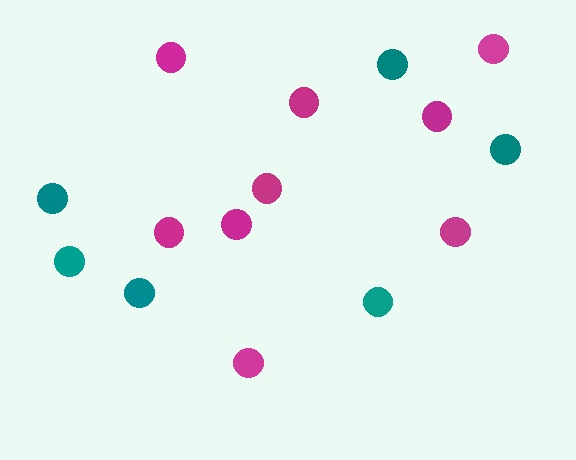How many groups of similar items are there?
There are 2 groups: one group of magenta circles (9) and one group of teal circles (6).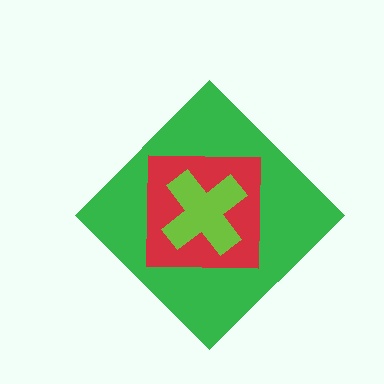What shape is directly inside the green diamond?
The red square.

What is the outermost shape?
The green diamond.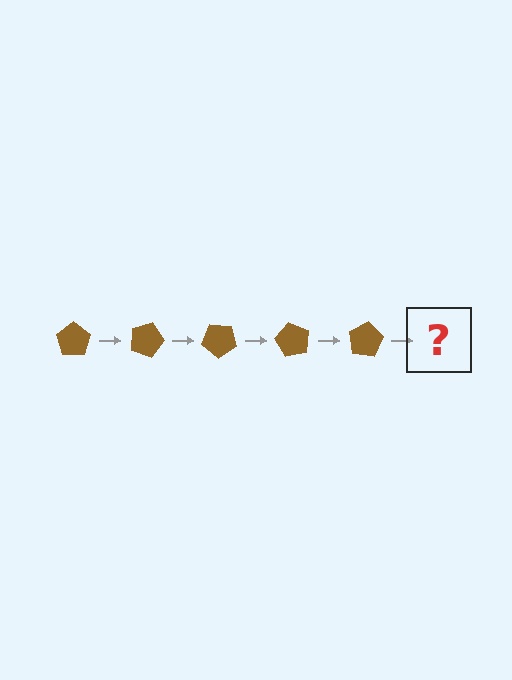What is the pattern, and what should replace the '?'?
The pattern is that the pentagon rotates 20 degrees each step. The '?' should be a brown pentagon rotated 100 degrees.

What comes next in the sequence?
The next element should be a brown pentagon rotated 100 degrees.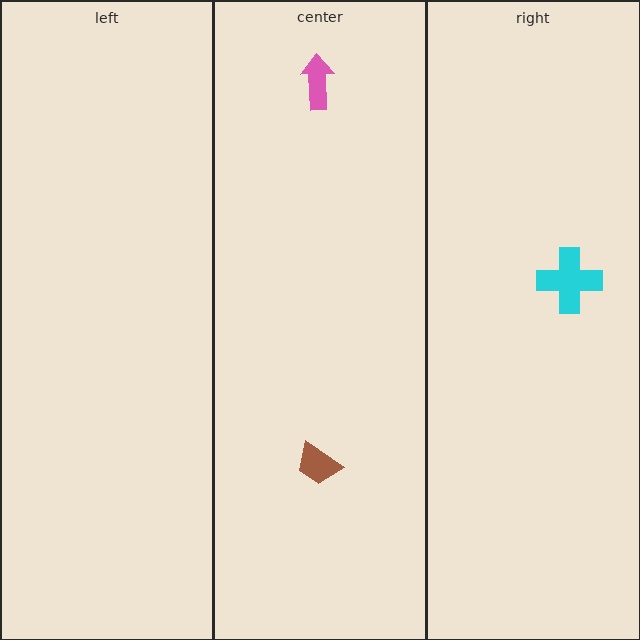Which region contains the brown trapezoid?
The center region.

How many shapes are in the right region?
1.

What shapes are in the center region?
The pink arrow, the brown trapezoid.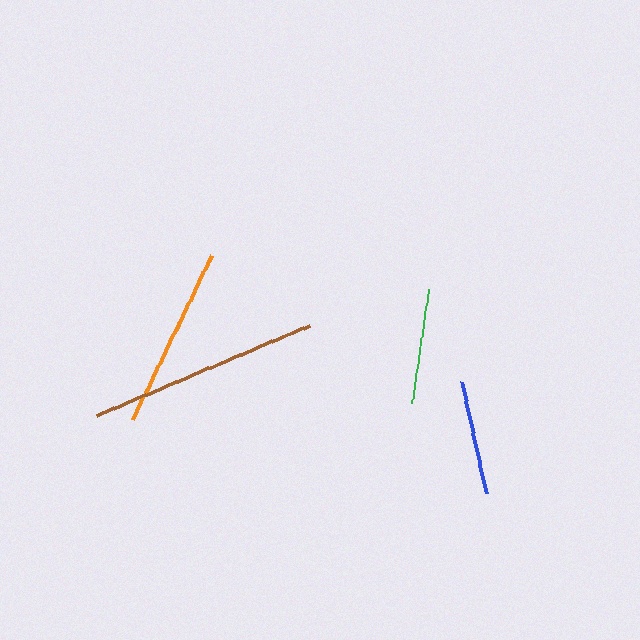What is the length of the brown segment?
The brown segment is approximately 231 pixels long.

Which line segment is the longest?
The brown line is the longest at approximately 231 pixels.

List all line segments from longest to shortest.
From longest to shortest: brown, orange, green, blue.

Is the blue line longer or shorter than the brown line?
The brown line is longer than the blue line.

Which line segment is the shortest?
The blue line is the shortest at approximately 114 pixels.